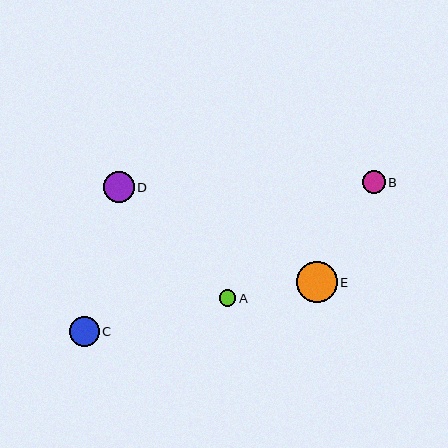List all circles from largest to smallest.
From largest to smallest: E, D, C, B, A.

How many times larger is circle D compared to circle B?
Circle D is approximately 1.3 times the size of circle B.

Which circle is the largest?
Circle E is the largest with a size of approximately 41 pixels.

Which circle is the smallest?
Circle A is the smallest with a size of approximately 16 pixels.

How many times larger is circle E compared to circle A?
Circle E is approximately 2.5 times the size of circle A.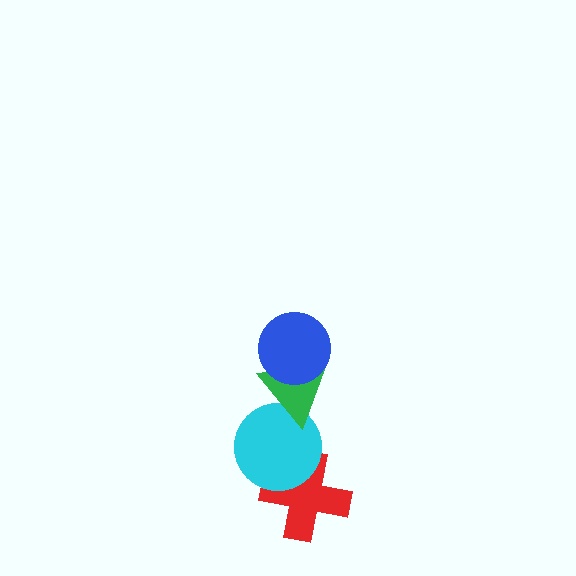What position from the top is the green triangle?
The green triangle is 2nd from the top.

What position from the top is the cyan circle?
The cyan circle is 3rd from the top.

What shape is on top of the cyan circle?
The green triangle is on top of the cyan circle.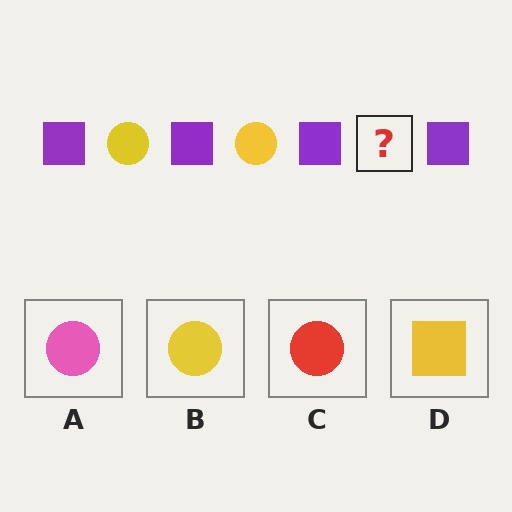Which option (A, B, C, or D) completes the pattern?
B.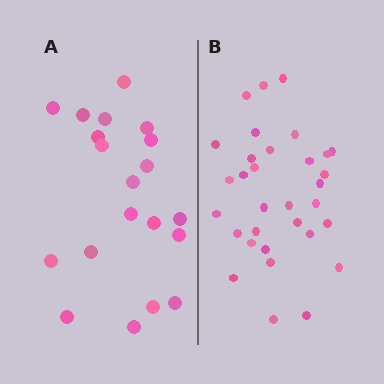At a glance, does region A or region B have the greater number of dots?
Region B (the right region) has more dots.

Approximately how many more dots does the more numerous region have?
Region B has roughly 12 or so more dots than region A.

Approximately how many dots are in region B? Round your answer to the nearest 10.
About 30 dots. (The exact count is 32, which rounds to 30.)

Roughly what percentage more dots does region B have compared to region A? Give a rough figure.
About 60% more.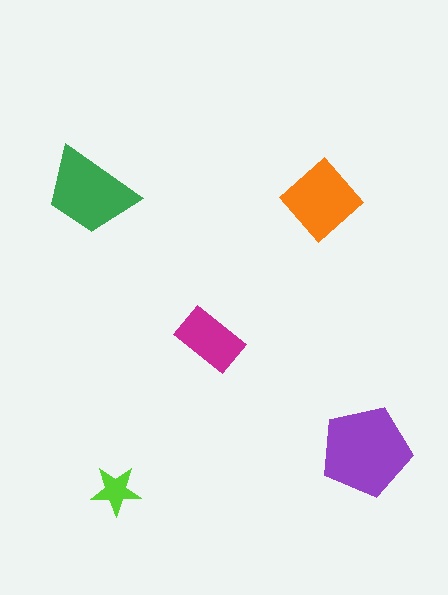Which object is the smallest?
The lime star.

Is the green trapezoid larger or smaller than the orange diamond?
Larger.